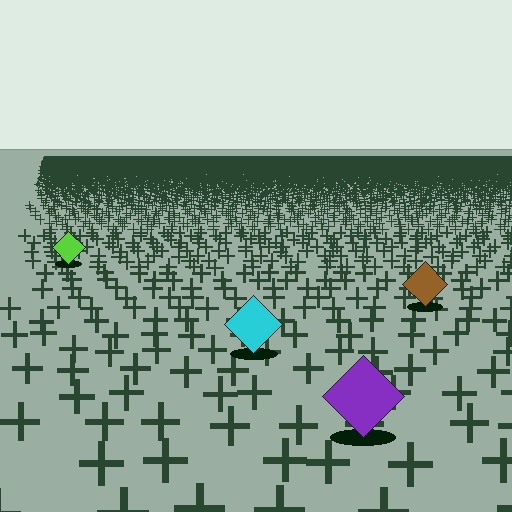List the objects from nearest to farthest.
From nearest to farthest: the purple diamond, the cyan diamond, the brown diamond, the lime diamond.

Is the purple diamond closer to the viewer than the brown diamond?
Yes. The purple diamond is closer — you can tell from the texture gradient: the ground texture is coarser near it.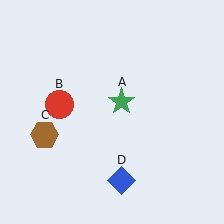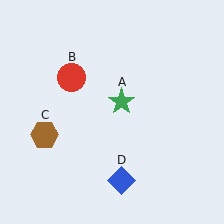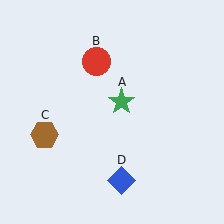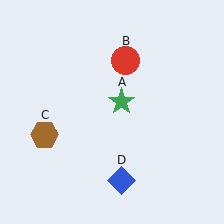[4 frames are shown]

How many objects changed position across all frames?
1 object changed position: red circle (object B).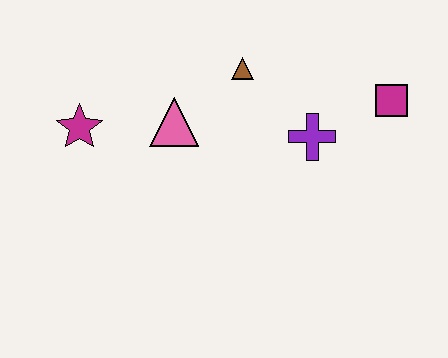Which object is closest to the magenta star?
The pink triangle is closest to the magenta star.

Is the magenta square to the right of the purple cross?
Yes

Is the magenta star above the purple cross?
Yes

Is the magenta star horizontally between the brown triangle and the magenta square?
No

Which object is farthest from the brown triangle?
The magenta star is farthest from the brown triangle.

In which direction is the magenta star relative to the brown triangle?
The magenta star is to the left of the brown triangle.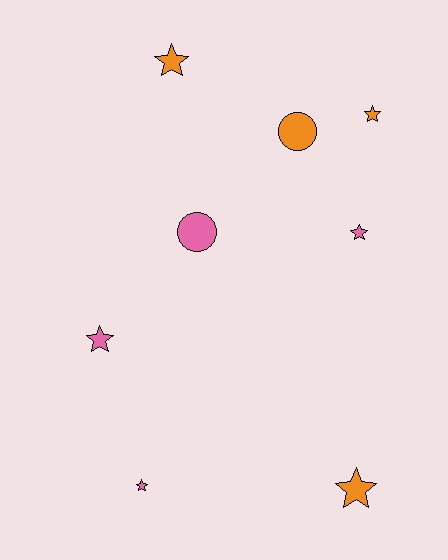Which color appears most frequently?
Pink, with 4 objects.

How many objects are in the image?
There are 8 objects.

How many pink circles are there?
There is 1 pink circle.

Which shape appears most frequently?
Star, with 6 objects.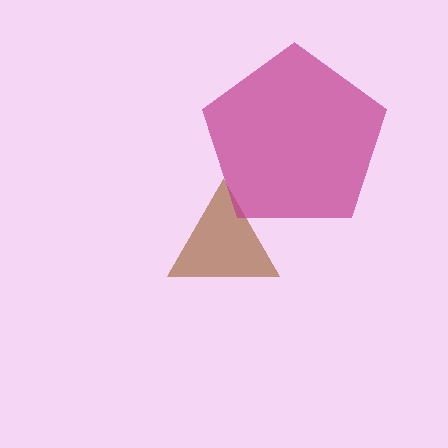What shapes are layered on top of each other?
The layered shapes are: a brown triangle, a magenta pentagon.